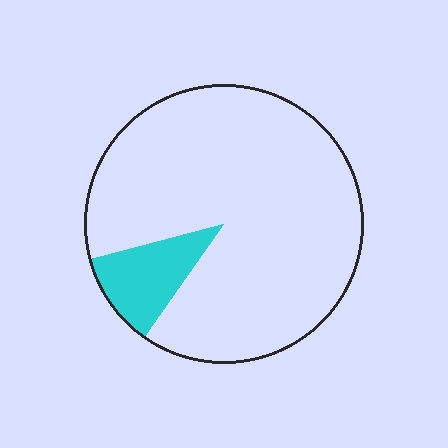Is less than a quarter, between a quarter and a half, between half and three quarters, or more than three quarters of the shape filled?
Less than a quarter.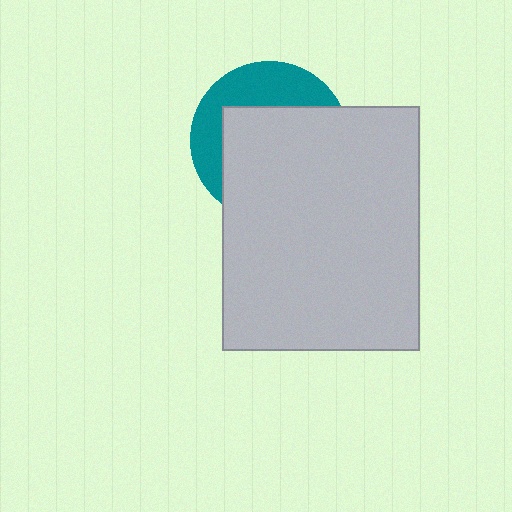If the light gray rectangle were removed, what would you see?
You would see the complete teal circle.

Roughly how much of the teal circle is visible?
A small part of it is visible (roughly 35%).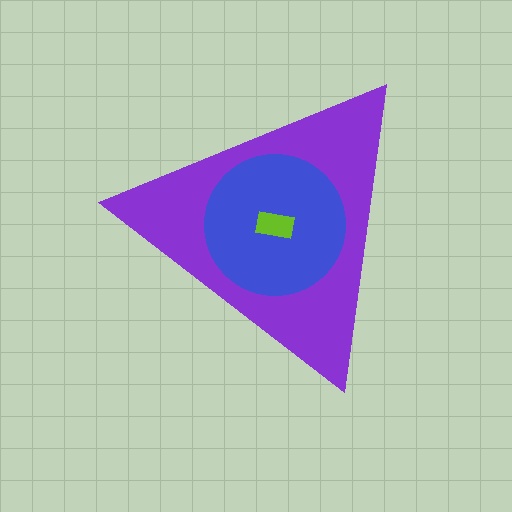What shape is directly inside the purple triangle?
The blue circle.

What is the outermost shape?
The purple triangle.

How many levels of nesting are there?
3.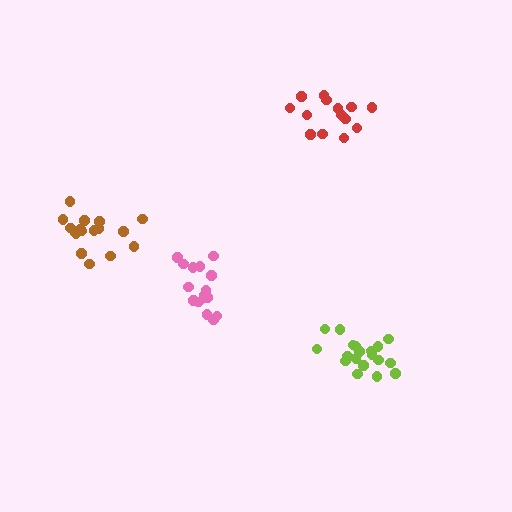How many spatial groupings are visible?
There are 4 spatial groupings.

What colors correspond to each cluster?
The clusters are colored: red, lime, pink, brown.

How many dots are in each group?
Group 1: 14 dots, Group 2: 19 dots, Group 3: 16 dots, Group 4: 17 dots (66 total).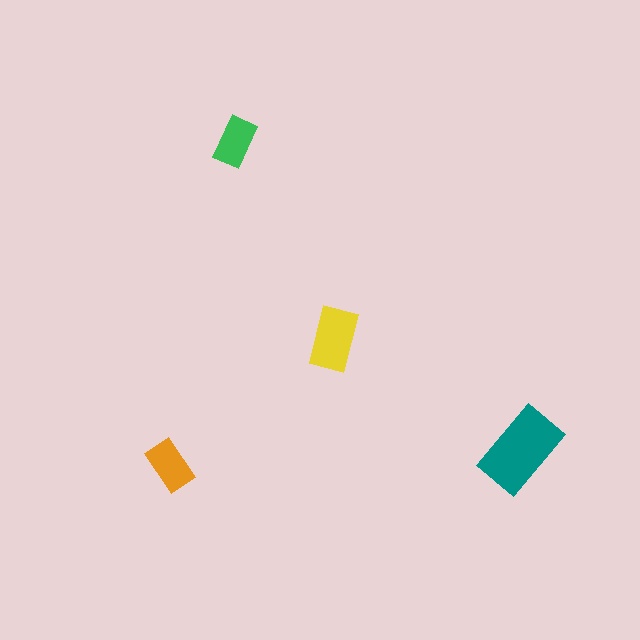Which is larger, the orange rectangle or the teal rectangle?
The teal one.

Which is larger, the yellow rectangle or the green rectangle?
The yellow one.